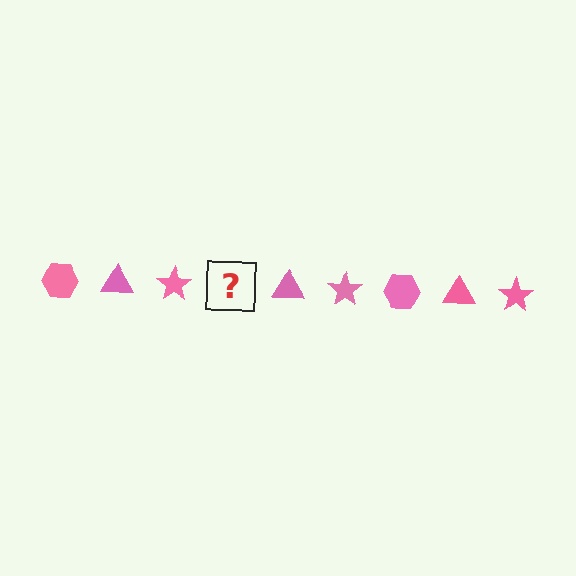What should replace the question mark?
The question mark should be replaced with a pink hexagon.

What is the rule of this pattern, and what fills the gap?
The rule is that the pattern cycles through hexagon, triangle, star shapes in pink. The gap should be filled with a pink hexagon.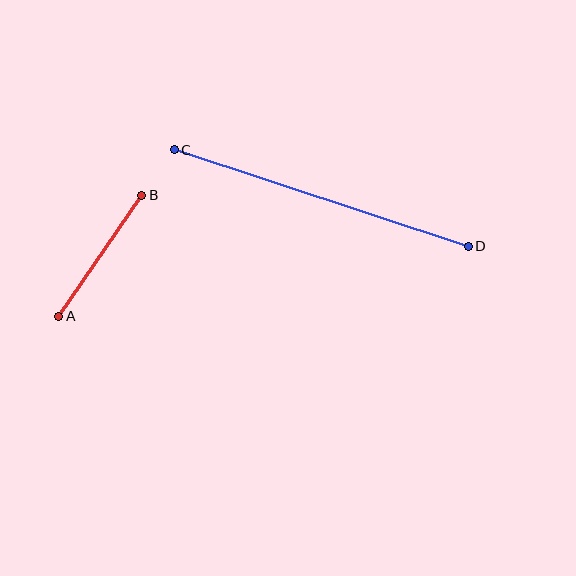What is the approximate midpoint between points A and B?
The midpoint is at approximately (100, 256) pixels.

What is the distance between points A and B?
The distance is approximately 147 pixels.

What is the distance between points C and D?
The distance is approximately 309 pixels.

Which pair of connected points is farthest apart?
Points C and D are farthest apart.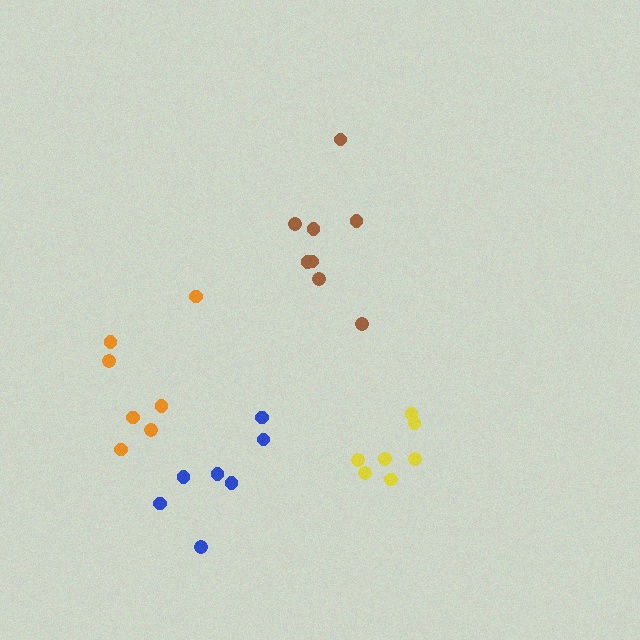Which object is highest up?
The brown cluster is topmost.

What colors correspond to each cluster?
The clusters are colored: yellow, blue, orange, brown.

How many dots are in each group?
Group 1: 7 dots, Group 2: 7 dots, Group 3: 7 dots, Group 4: 8 dots (29 total).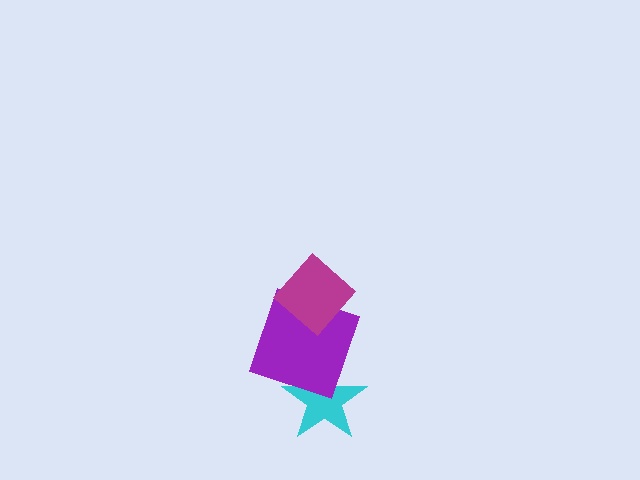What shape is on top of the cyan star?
The purple square is on top of the cyan star.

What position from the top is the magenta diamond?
The magenta diamond is 1st from the top.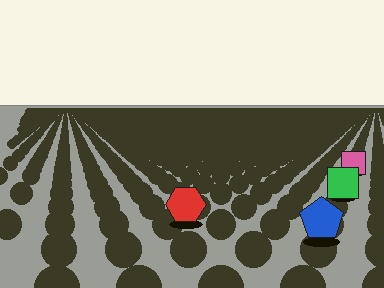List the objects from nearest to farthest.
From nearest to farthest: the blue pentagon, the red hexagon, the green square, the pink square.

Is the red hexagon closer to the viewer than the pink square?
Yes. The red hexagon is closer — you can tell from the texture gradient: the ground texture is coarser near it.